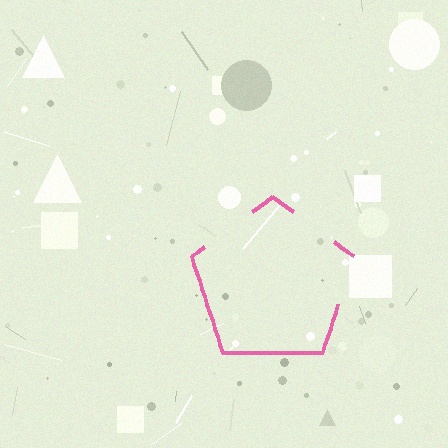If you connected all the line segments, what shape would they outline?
They would outline a pentagon.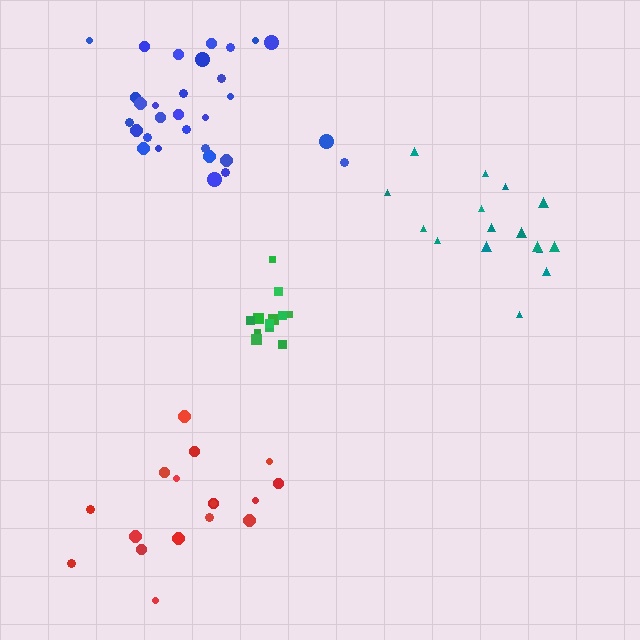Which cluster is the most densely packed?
Green.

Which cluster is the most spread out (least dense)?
Teal.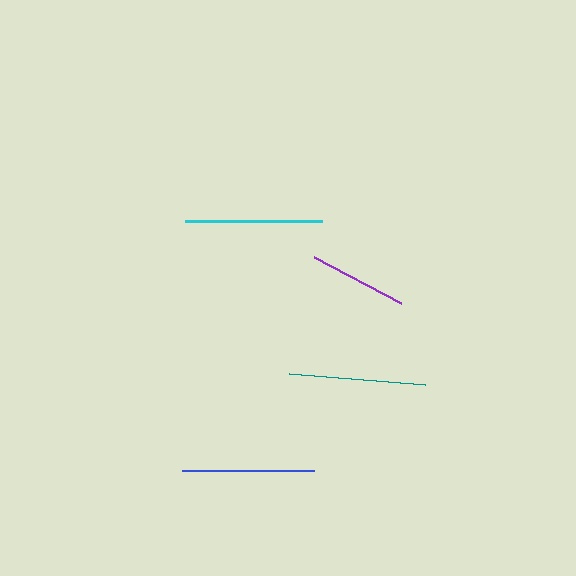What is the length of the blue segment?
The blue segment is approximately 132 pixels long.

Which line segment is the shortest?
The purple line is the shortest at approximately 98 pixels.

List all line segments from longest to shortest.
From longest to shortest: cyan, teal, blue, purple.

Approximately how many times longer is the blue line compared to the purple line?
The blue line is approximately 1.3 times the length of the purple line.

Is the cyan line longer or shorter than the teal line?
The cyan line is longer than the teal line.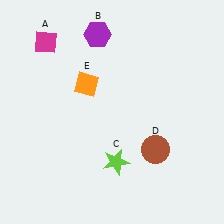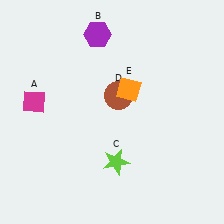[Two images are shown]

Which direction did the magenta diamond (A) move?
The magenta diamond (A) moved down.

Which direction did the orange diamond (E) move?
The orange diamond (E) moved right.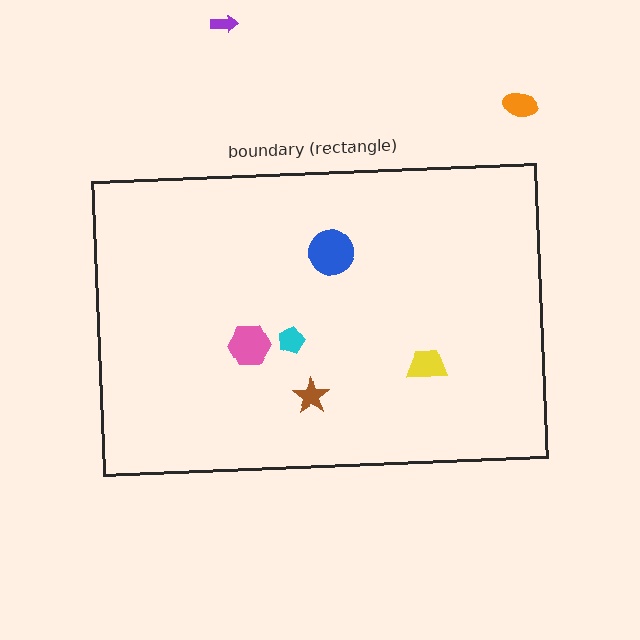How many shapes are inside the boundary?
5 inside, 2 outside.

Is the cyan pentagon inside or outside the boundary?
Inside.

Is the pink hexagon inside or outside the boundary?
Inside.